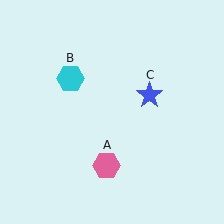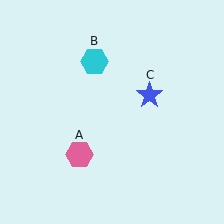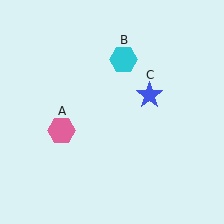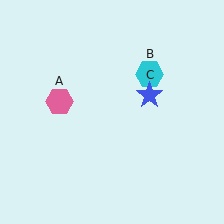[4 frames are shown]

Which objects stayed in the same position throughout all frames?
Blue star (object C) remained stationary.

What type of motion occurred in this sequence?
The pink hexagon (object A), cyan hexagon (object B) rotated clockwise around the center of the scene.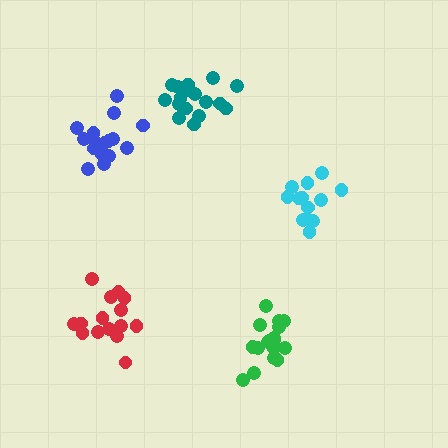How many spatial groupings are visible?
There are 5 spatial groupings.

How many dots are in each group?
Group 1: 18 dots, Group 2: 17 dots, Group 3: 13 dots, Group 4: 17 dots, Group 5: 16 dots (81 total).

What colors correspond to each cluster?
The clusters are colored: teal, green, cyan, blue, red.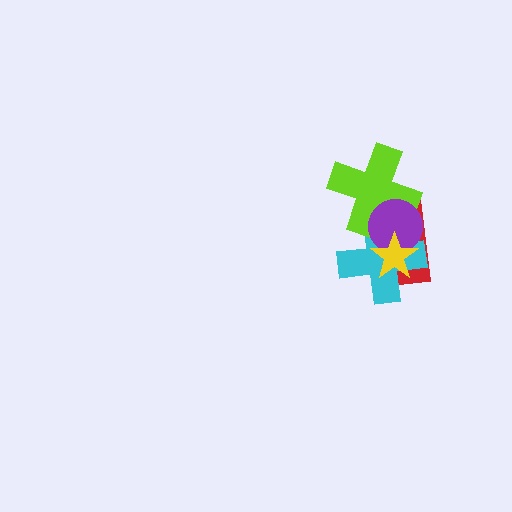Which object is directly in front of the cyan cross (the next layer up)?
The lime cross is directly in front of the cyan cross.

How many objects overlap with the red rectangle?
4 objects overlap with the red rectangle.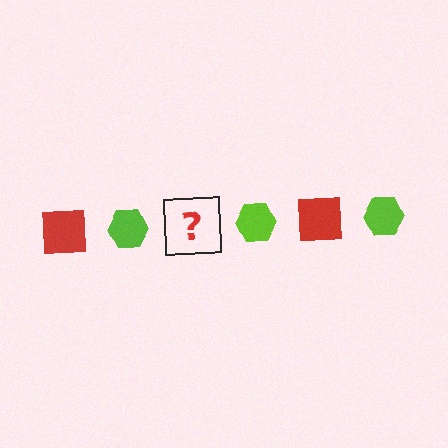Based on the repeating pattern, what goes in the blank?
The blank should be a red square.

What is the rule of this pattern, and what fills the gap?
The rule is that the pattern alternates between red square and lime hexagon. The gap should be filled with a red square.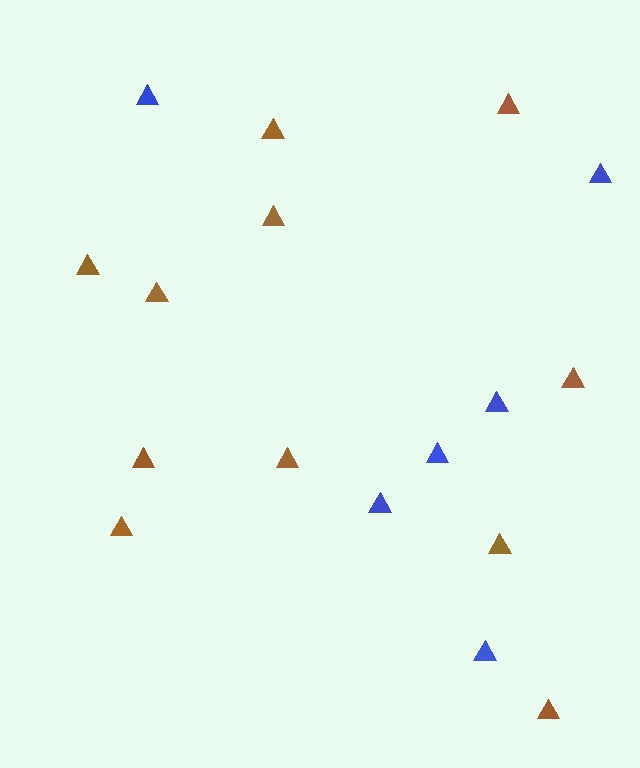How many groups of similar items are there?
There are 2 groups: one group of blue triangles (6) and one group of brown triangles (11).